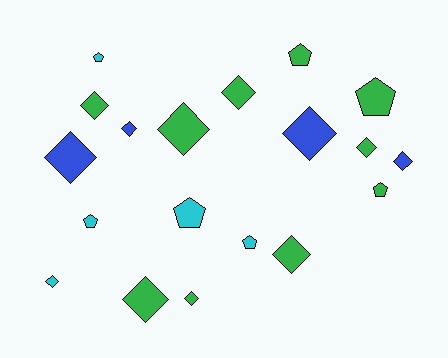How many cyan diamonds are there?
There is 1 cyan diamond.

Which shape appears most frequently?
Diamond, with 12 objects.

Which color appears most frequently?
Green, with 10 objects.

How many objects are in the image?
There are 19 objects.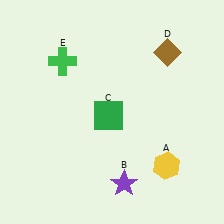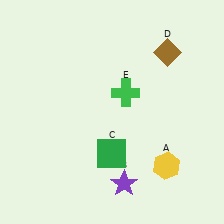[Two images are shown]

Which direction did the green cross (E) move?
The green cross (E) moved right.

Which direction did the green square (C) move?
The green square (C) moved down.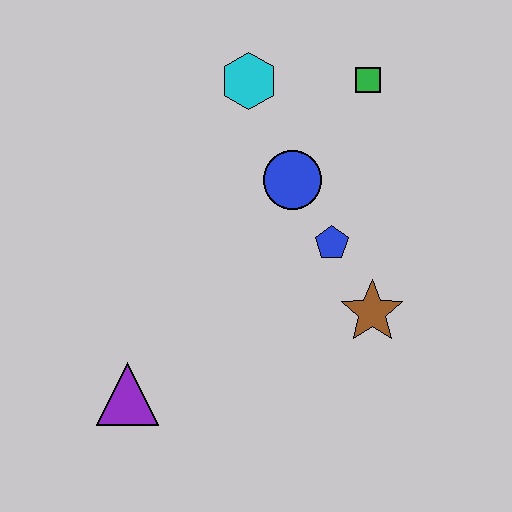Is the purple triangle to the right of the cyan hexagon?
No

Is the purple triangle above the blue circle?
No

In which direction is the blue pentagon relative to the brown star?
The blue pentagon is above the brown star.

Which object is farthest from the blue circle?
The purple triangle is farthest from the blue circle.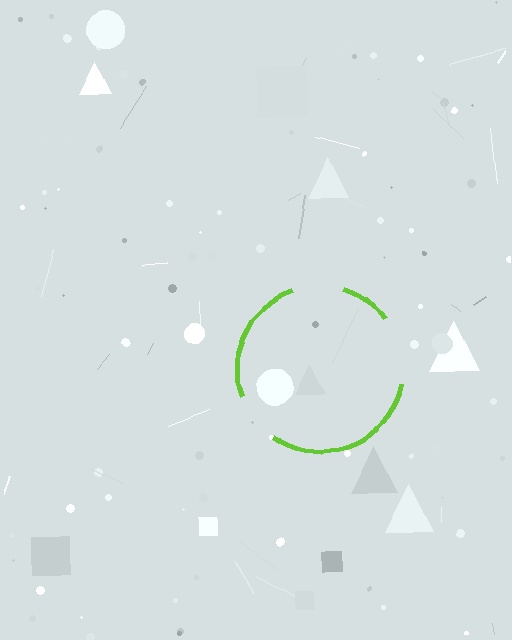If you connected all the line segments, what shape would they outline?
They would outline a circle.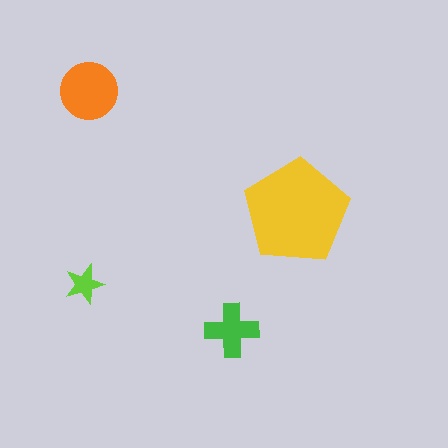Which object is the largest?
The yellow pentagon.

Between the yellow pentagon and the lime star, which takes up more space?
The yellow pentagon.